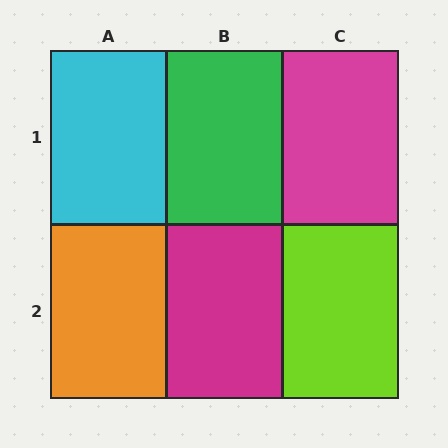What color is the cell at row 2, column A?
Orange.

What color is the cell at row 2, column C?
Lime.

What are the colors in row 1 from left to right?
Cyan, green, magenta.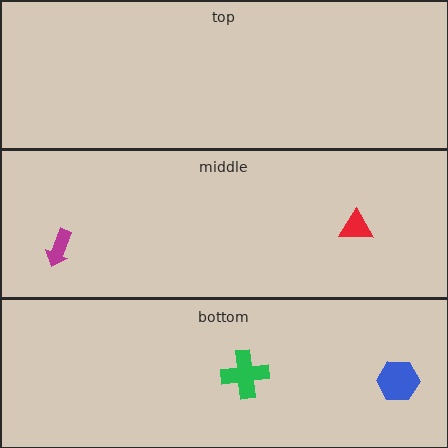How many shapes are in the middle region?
2.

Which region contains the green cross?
The bottom region.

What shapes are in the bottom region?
The green cross, the blue hexagon.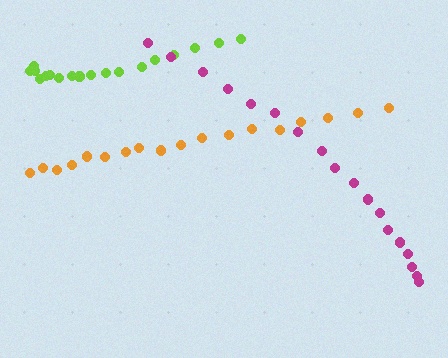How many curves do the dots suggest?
There are 3 distinct paths.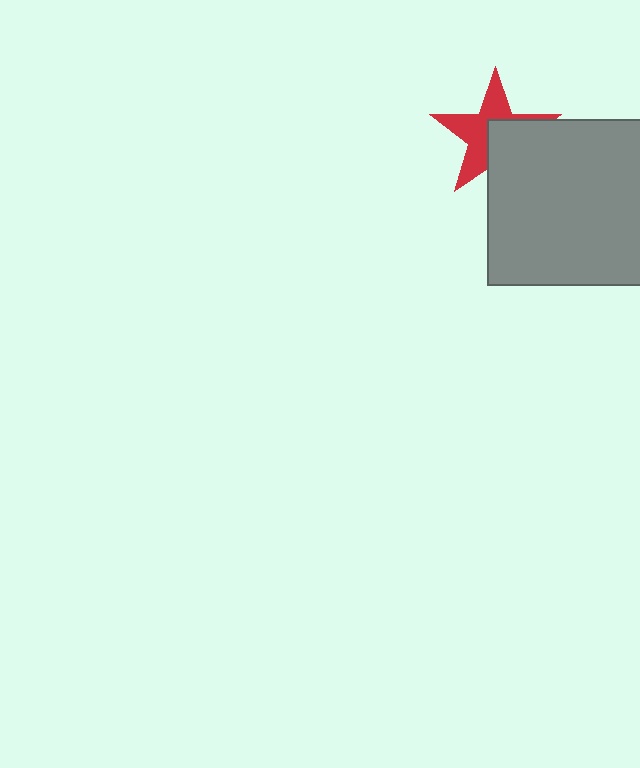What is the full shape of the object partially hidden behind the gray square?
The partially hidden object is a red star.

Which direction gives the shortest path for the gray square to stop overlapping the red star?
Moving toward the lower-right gives the shortest separation.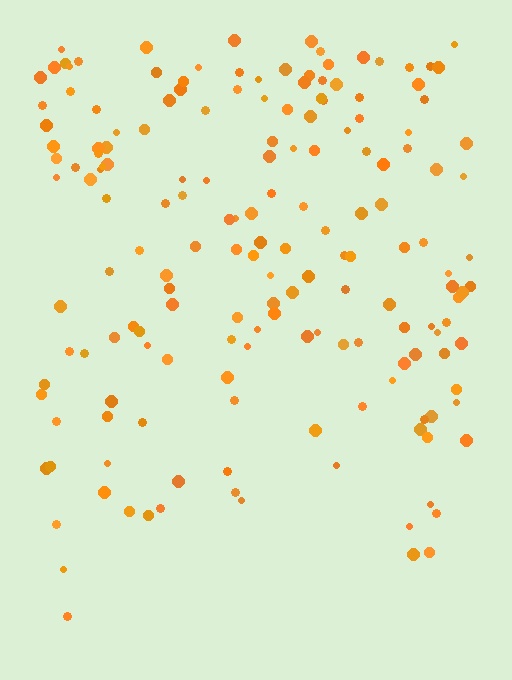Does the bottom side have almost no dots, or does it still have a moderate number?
Still a moderate number, just noticeably fewer than the top.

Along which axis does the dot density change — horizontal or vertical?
Vertical.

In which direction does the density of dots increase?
From bottom to top, with the top side densest.